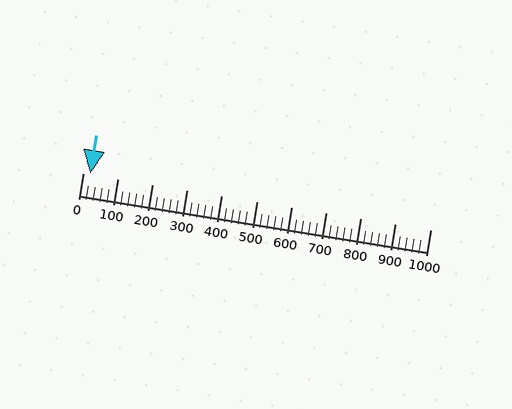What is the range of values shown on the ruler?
The ruler shows values from 0 to 1000.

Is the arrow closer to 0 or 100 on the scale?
The arrow is closer to 0.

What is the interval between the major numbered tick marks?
The major tick marks are spaced 100 units apart.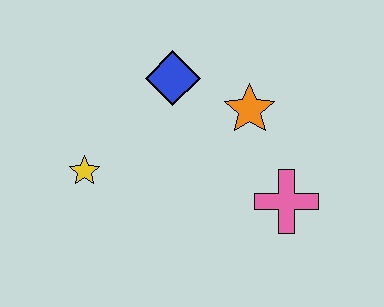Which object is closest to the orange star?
The blue diamond is closest to the orange star.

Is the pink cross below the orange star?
Yes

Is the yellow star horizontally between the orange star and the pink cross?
No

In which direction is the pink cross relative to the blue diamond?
The pink cross is below the blue diamond.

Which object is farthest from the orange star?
The yellow star is farthest from the orange star.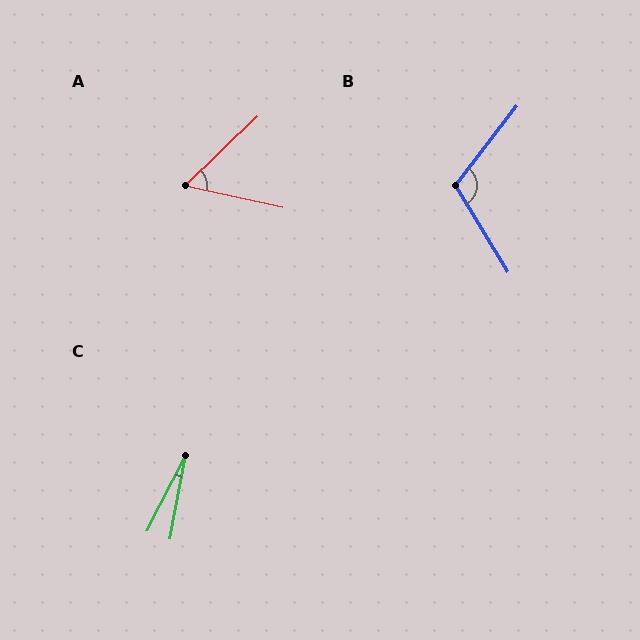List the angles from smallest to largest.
C (16°), A (56°), B (111°).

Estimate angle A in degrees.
Approximately 56 degrees.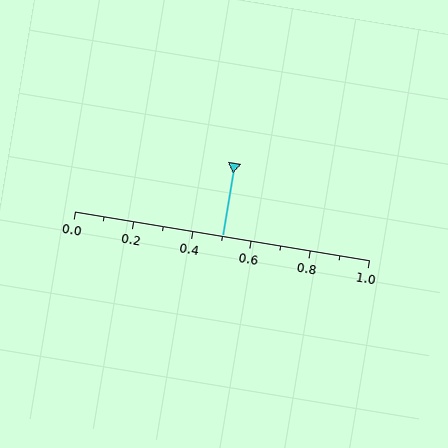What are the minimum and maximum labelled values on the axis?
The axis runs from 0.0 to 1.0.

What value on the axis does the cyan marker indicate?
The marker indicates approximately 0.5.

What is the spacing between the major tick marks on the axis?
The major ticks are spaced 0.2 apart.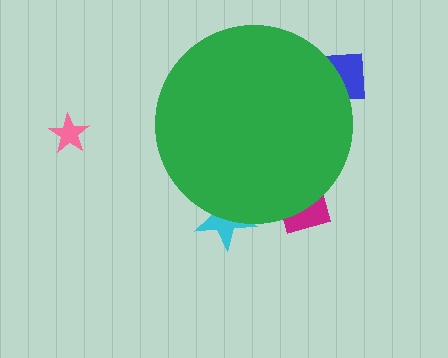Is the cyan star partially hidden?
Yes, the cyan star is partially hidden behind the green circle.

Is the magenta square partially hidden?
Yes, the magenta square is partially hidden behind the green circle.